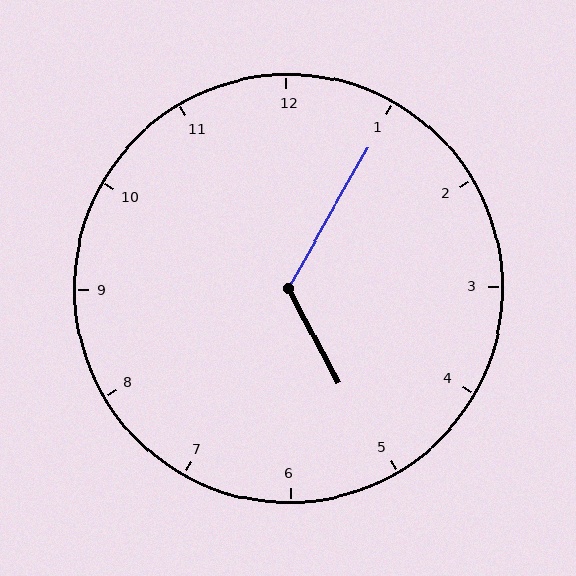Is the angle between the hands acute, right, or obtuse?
It is obtuse.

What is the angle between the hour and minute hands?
Approximately 122 degrees.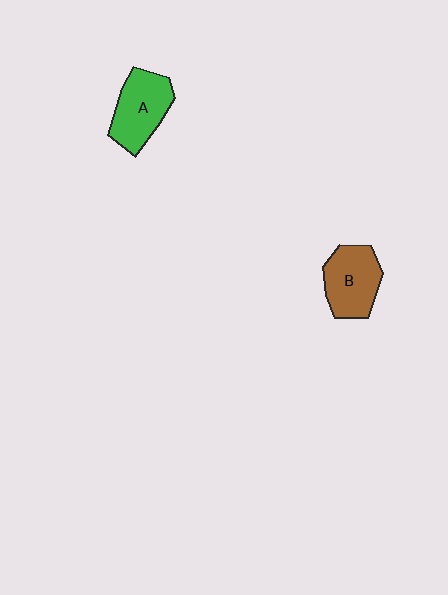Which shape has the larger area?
Shape A (green).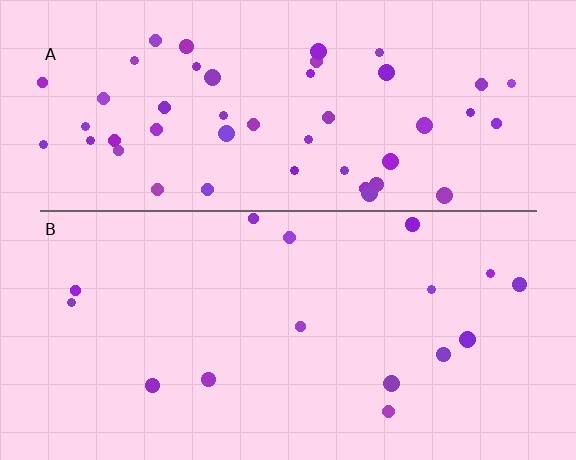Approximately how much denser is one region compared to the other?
Approximately 3.1× — region A over region B.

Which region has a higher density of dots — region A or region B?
A (the top).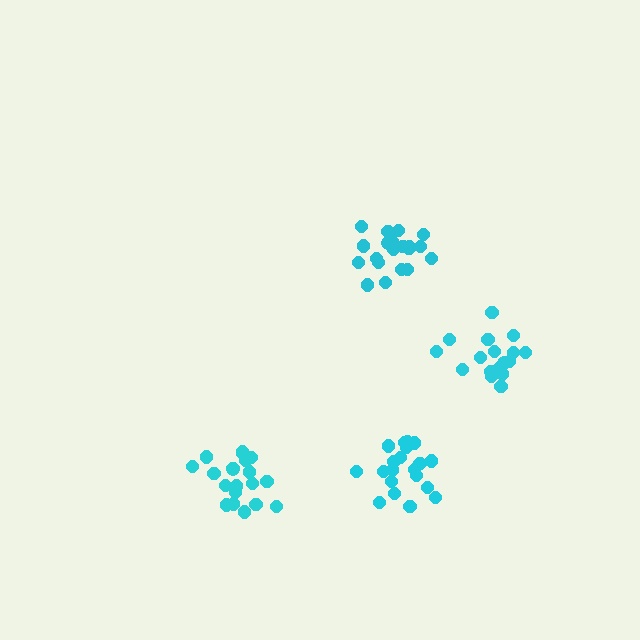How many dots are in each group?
Group 1: 20 dots, Group 2: 17 dots, Group 3: 21 dots, Group 4: 20 dots (78 total).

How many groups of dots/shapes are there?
There are 4 groups.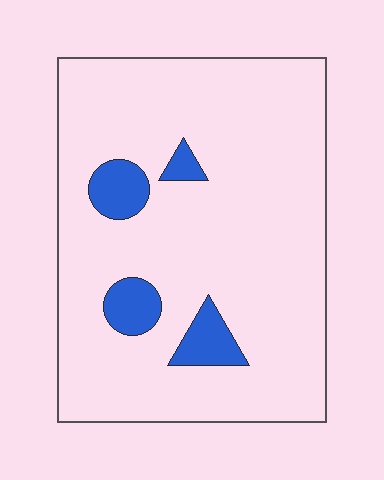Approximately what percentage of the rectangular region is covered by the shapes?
Approximately 10%.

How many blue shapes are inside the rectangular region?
4.